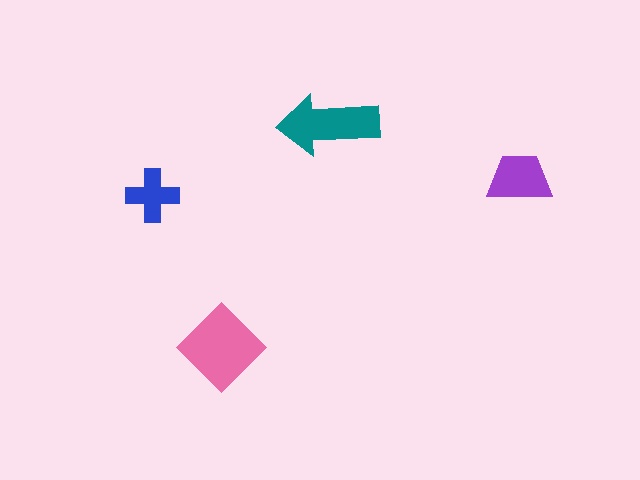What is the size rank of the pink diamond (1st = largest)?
1st.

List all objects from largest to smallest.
The pink diamond, the teal arrow, the purple trapezoid, the blue cross.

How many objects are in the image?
There are 4 objects in the image.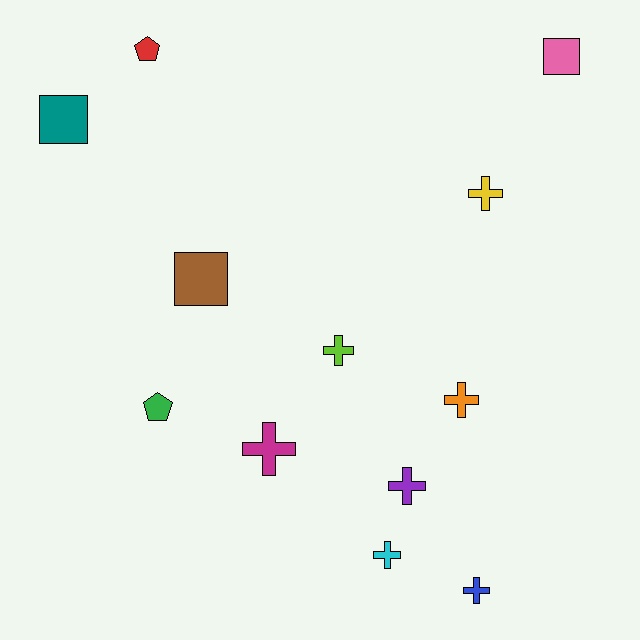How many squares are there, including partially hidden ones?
There are 3 squares.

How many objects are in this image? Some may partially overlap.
There are 12 objects.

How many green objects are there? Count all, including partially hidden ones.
There is 1 green object.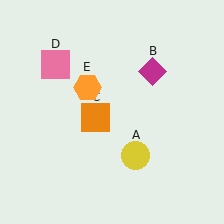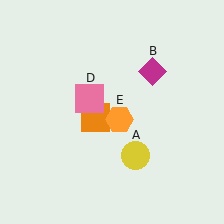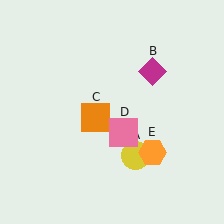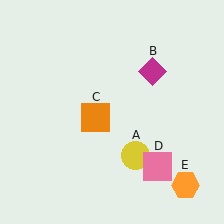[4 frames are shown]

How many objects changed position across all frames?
2 objects changed position: pink square (object D), orange hexagon (object E).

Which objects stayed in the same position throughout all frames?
Yellow circle (object A) and magenta diamond (object B) and orange square (object C) remained stationary.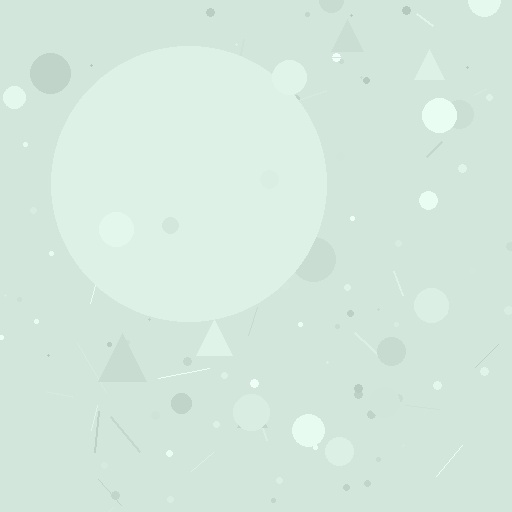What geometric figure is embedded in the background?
A circle is embedded in the background.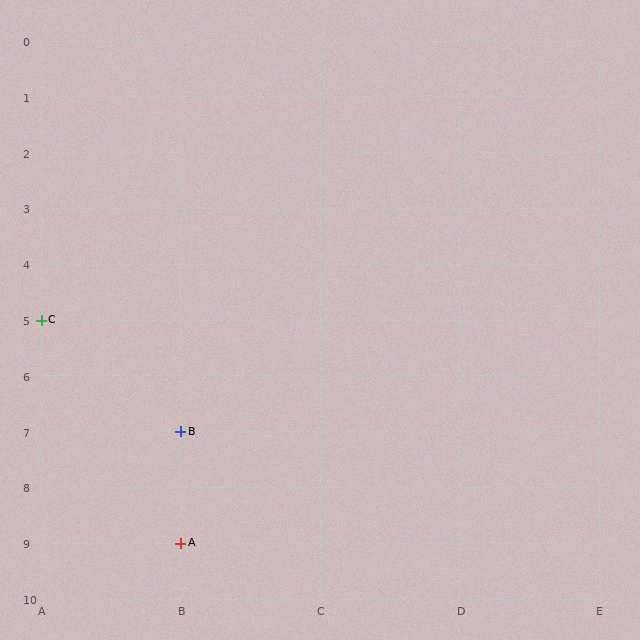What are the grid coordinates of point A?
Point A is at grid coordinates (B, 9).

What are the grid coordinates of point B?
Point B is at grid coordinates (B, 7).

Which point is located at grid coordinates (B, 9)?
Point A is at (B, 9).